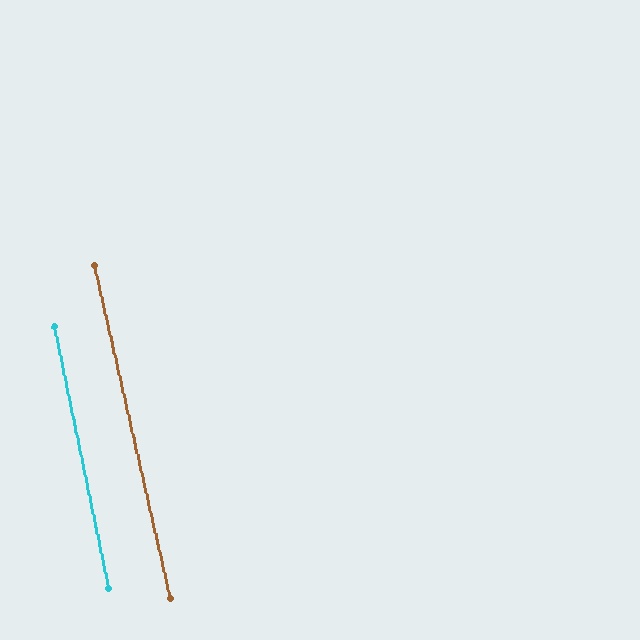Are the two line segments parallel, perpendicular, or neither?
Parallel — their directions differ by only 1.1°.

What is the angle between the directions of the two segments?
Approximately 1 degree.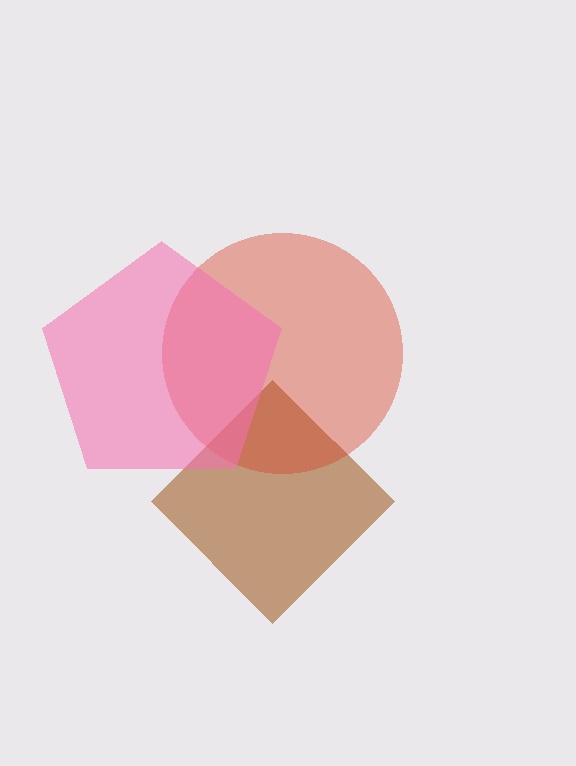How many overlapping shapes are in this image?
There are 3 overlapping shapes in the image.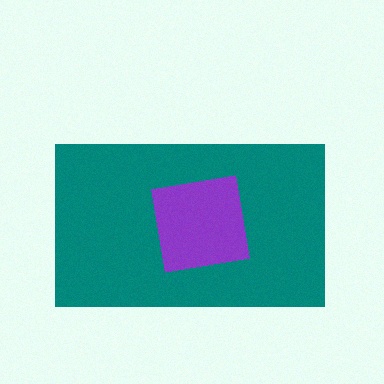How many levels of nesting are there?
2.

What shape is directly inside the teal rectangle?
The purple square.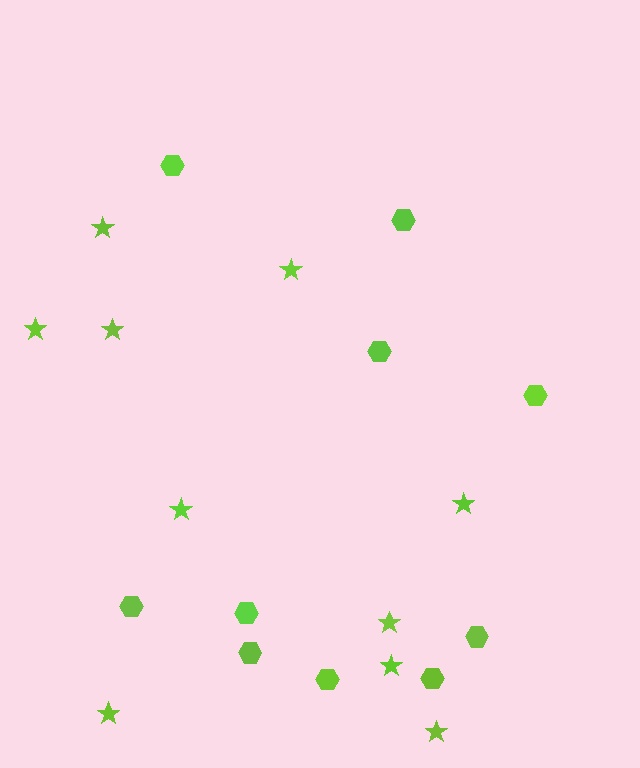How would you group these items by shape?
There are 2 groups: one group of hexagons (10) and one group of stars (10).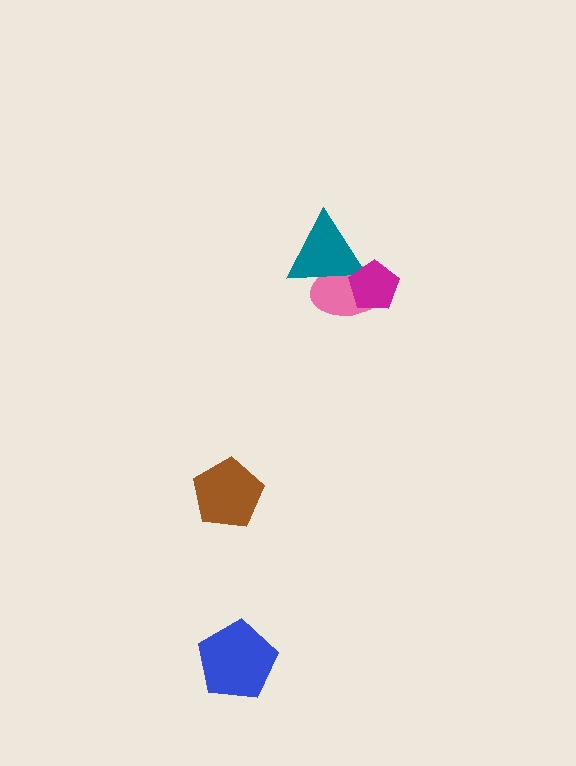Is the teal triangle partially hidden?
Yes, it is partially covered by another shape.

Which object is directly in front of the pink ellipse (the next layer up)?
The teal triangle is directly in front of the pink ellipse.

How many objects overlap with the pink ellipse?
2 objects overlap with the pink ellipse.